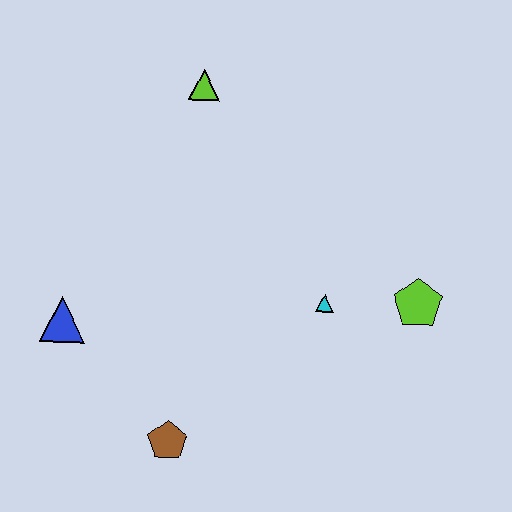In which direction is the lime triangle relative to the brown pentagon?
The lime triangle is above the brown pentagon.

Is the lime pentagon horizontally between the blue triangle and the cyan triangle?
No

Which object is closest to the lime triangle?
The cyan triangle is closest to the lime triangle.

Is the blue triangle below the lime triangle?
Yes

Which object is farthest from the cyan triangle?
The blue triangle is farthest from the cyan triangle.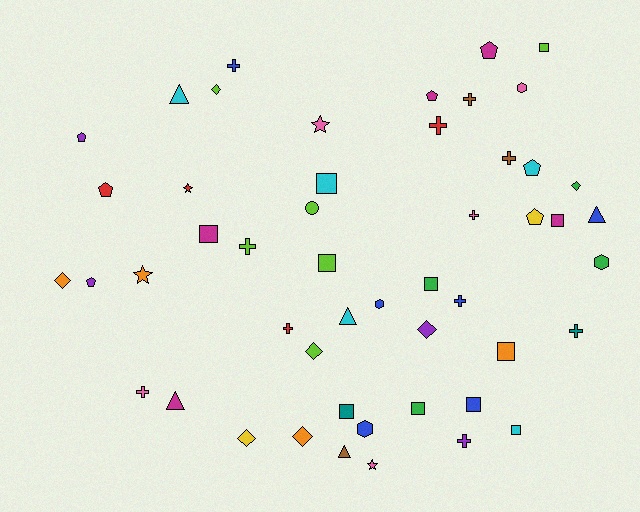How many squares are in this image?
There are 11 squares.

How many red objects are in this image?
There are 4 red objects.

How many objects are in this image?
There are 50 objects.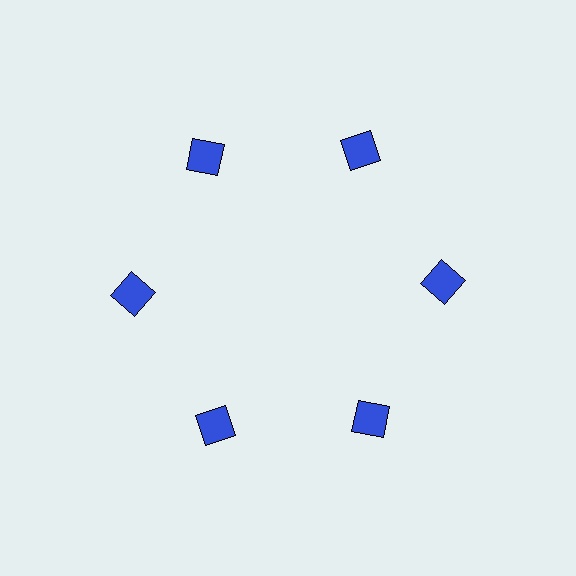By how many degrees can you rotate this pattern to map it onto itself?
The pattern maps onto itself every 60 degrees of rotation.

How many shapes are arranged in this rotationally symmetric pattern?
There are 6 shapes, arranged in 6 groups of 1.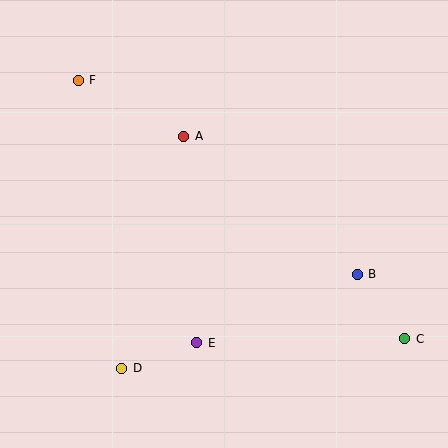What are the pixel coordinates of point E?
Point E is at (197, 343).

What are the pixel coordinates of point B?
Point B is at (357, 274).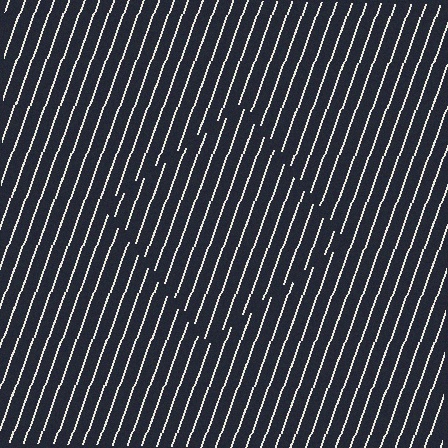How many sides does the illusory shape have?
4 sides — the line-ends trace a square.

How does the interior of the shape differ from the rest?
The interior of the shape contains the same grating, shifted by half a period — the contour is defined by the phase discontinuity where line-ends from the inner and outer gratings abut.